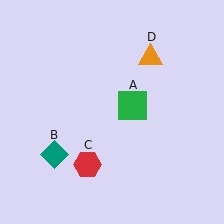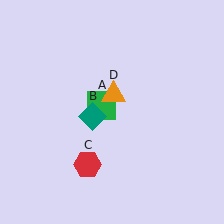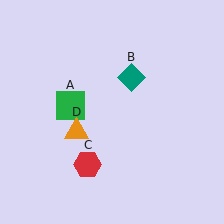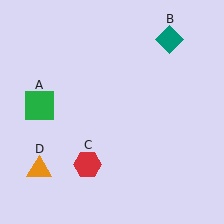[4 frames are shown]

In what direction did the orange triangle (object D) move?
The orange triangle (object D) moved down and to the left.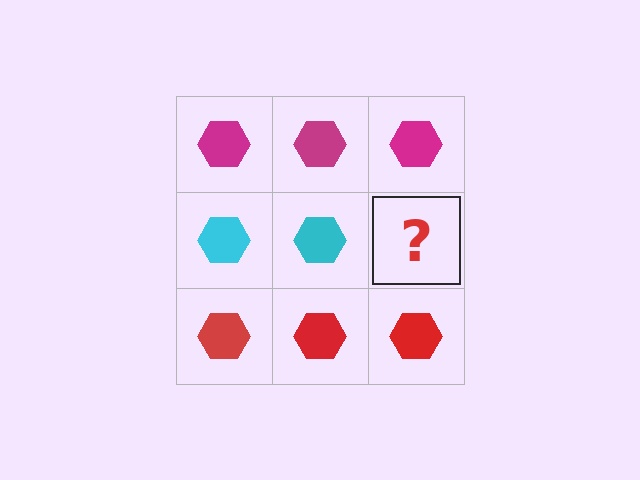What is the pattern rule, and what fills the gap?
The rule is that each row has a consistent color. The gap should be filled with a cyan hexagon.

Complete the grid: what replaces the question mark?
The question mark should be replaced with a cyan hexagon.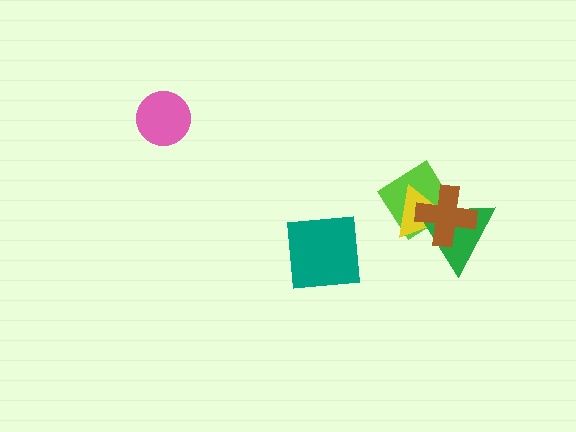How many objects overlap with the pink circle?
0 objects overlap with the pink circle.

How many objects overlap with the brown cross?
3 objects overlap with the brown cross.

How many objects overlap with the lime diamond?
3 objects overlap with the lime diamond.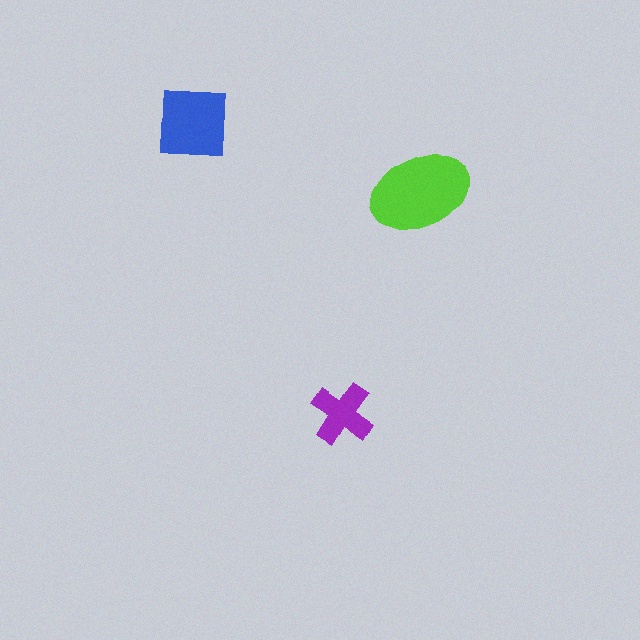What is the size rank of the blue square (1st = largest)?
2nd.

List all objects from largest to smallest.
The lime ellipse, the blue square, the purple cross.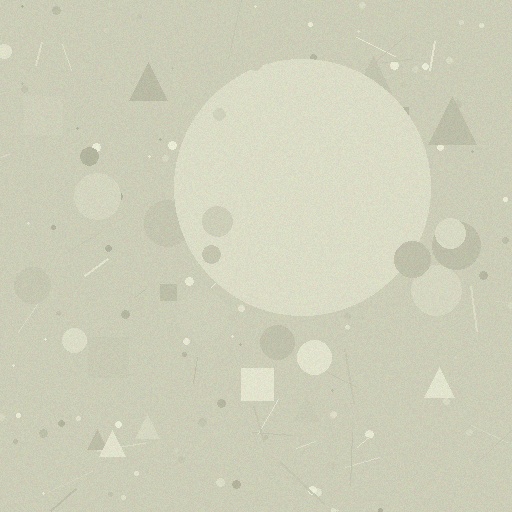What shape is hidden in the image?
A circle is hidden in the image.